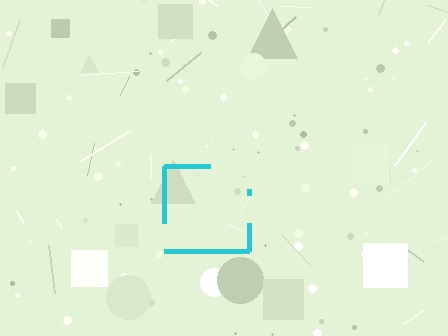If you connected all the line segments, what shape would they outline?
They would outline a square.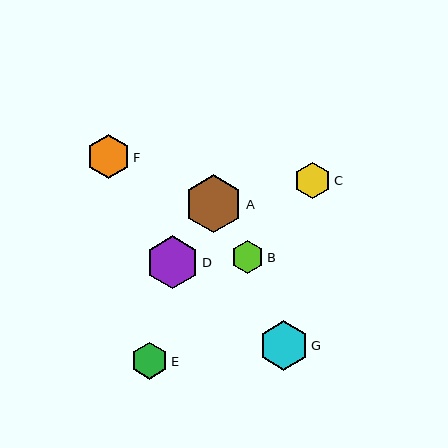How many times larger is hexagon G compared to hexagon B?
Hexagon G is approximately 1.5 times the size of hexagon B.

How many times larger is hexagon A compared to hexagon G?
Hexagon A is approximately 1.2 times the size of hexagon G.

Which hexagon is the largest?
Hexagon A is the largest with a size of approximately 58 pixels.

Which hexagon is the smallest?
Hexagon B is the smallest with a size of approximately 33 pixels.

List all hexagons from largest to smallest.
From largest to smallest: A, D, G, F, E, C, B.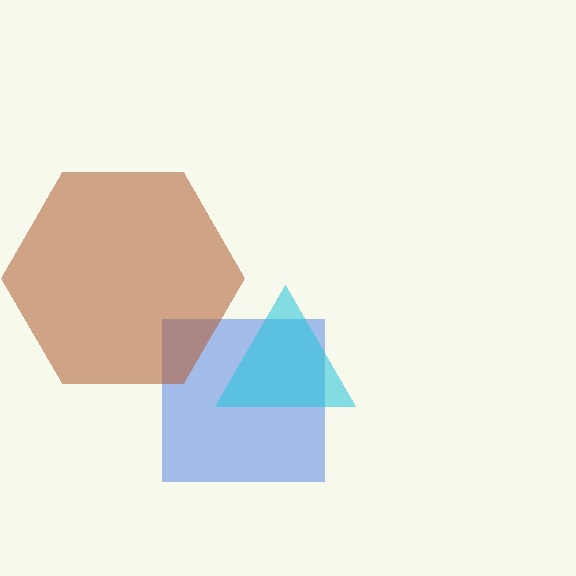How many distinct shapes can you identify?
There are 3 distinct shapes: a blue square, a brown hexagon, a cyan triangle.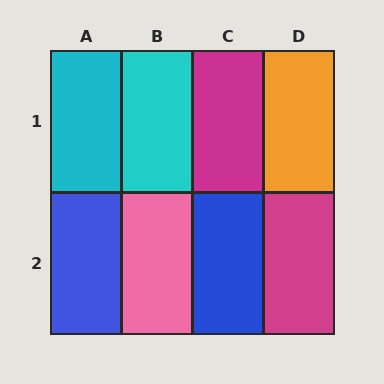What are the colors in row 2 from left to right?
Blue, pink, blue, magenta.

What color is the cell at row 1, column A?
Cyan.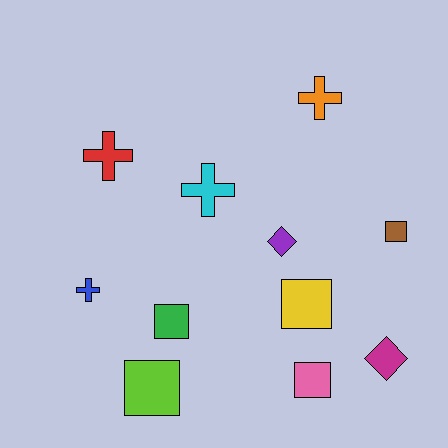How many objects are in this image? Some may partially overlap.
There are 11 objects.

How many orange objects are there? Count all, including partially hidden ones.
There is 1 orange object.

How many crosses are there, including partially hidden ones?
There are 4 crosses.